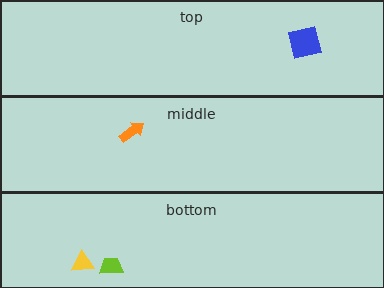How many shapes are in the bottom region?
2.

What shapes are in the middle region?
The orange arrow.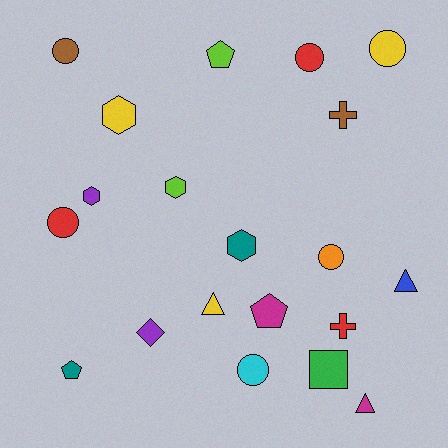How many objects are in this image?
There are 20 objects.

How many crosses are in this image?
There are 2 crosses.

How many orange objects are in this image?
There is 1 orange object.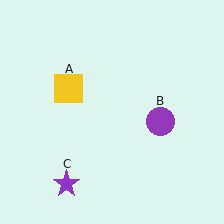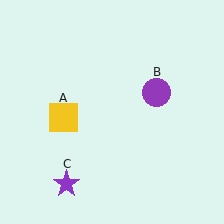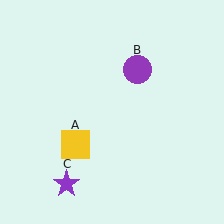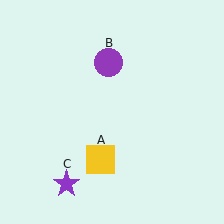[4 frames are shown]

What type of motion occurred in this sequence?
The yellow square (object A), purple circle (object B) rotated counterclockwise around the center of the scene.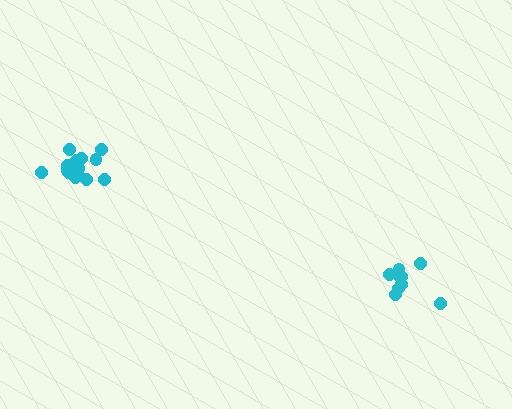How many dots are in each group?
Group 1: 9 dots, Group 2: 14 dots (23 total).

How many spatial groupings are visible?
There are 2 spatial groupings.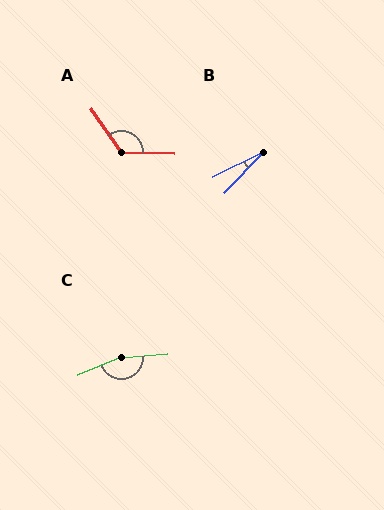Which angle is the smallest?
B, at approximately 20 degrees.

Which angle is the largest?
C, at approximately 162 degrees.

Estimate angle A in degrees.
Approximately 126 degrees.